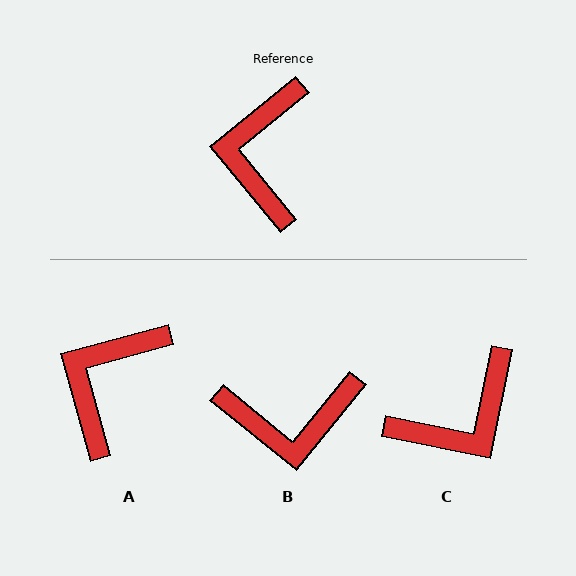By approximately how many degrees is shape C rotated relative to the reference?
Approximately 129 degrees counter-clockwise.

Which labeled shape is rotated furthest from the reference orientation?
C, about 129 degrees away.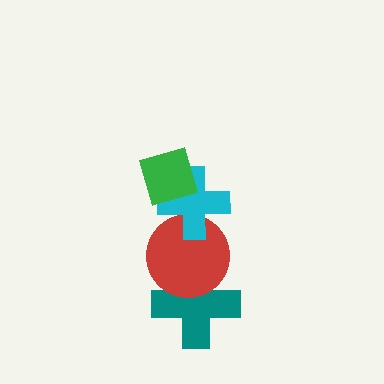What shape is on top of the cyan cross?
The green diamond is on top of the cyan cross.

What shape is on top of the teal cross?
The red circle is on top of the teal cross.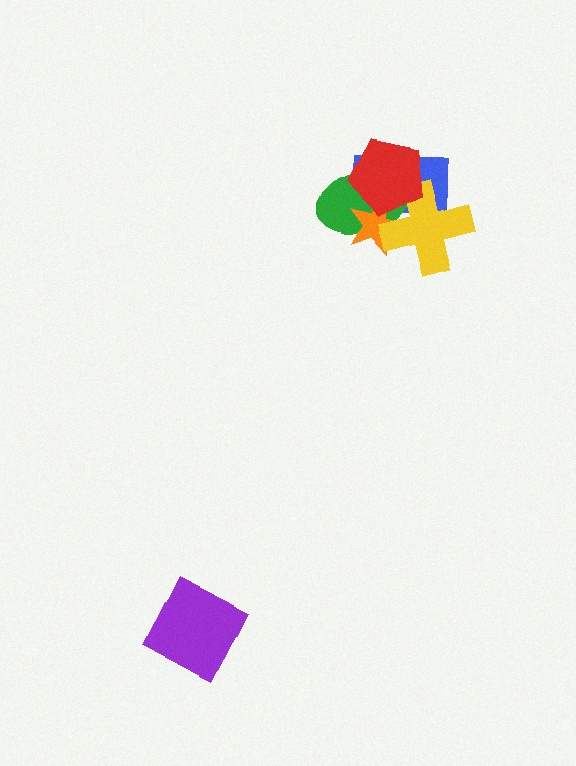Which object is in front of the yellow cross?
The red pentagon is in front of the yellow cross.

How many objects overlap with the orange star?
4 objects overlap with the orange star.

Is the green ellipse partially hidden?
Yes, it is partially covered by another shape.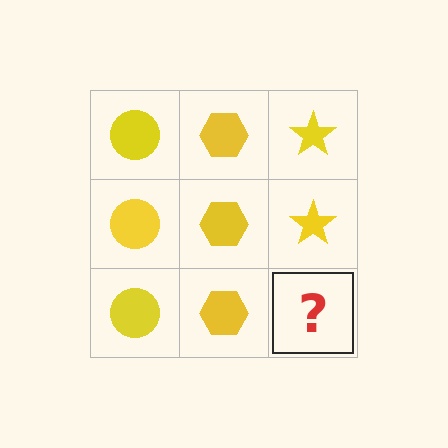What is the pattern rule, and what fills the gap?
The rule is that each column has a consistent shape. The gap should be filled with a yellow star.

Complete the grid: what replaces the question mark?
The question mark should be replaced with a yellow star.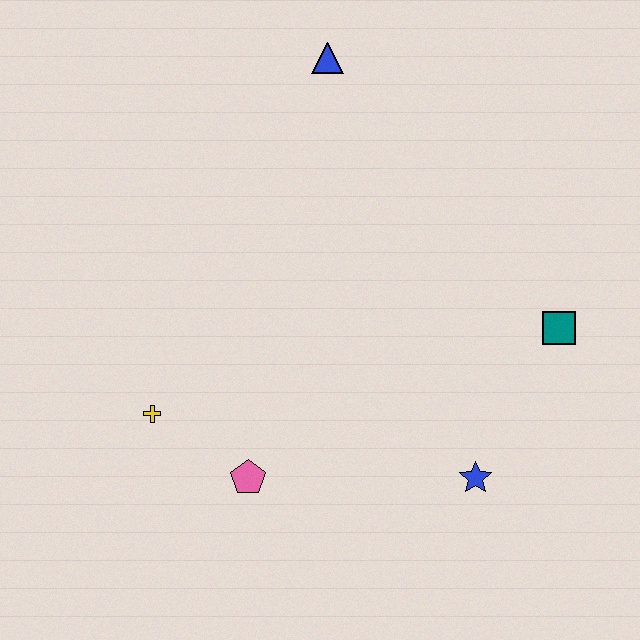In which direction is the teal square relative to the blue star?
The teal square is above the blue star.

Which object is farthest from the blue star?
The blue triangle is farthest from the blue star.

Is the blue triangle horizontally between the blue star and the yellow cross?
Yes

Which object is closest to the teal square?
The blue star is closest to the teal square.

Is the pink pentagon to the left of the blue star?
Yes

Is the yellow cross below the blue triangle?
Yes